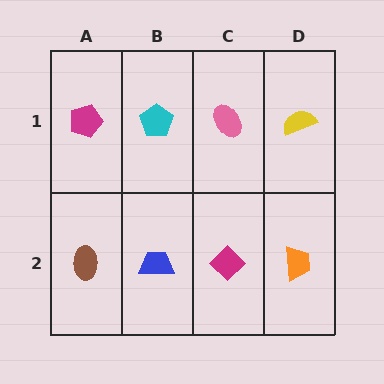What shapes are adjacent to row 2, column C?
A pink ellipse (row 1, column C), a blue trapezoid (row 2, column B), an orange trapezoid (row 2, column D).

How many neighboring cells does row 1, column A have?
2.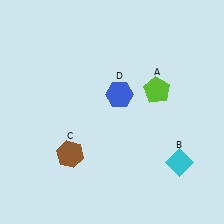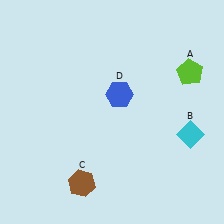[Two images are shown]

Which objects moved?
The objects that moved are: the lime pentagon (A), the cyan diamond (B), the brown hexagon (C).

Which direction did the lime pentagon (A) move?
The lime pentagon (A) moved right.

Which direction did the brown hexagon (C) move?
The brown hexagon (C) moved down.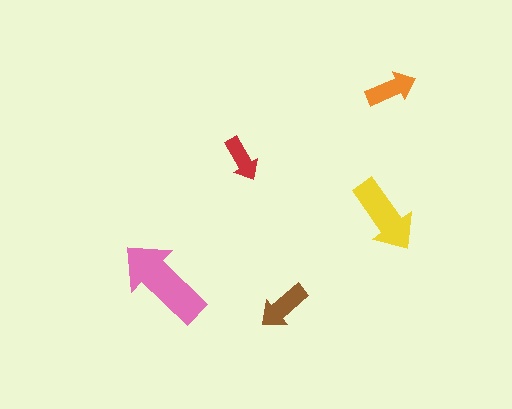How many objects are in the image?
There are 5 objects in the image.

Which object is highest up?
The orange arrow is topmost.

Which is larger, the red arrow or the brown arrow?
The brown one.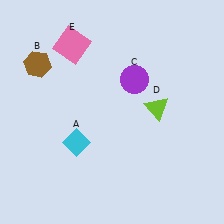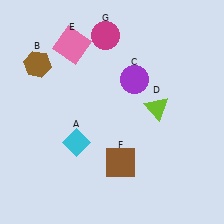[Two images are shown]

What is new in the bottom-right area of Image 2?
A brown square (F) was added in the bottom-right area of Image 2.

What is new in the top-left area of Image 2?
A magenta circle (G) was added in the top-left area of Image 2.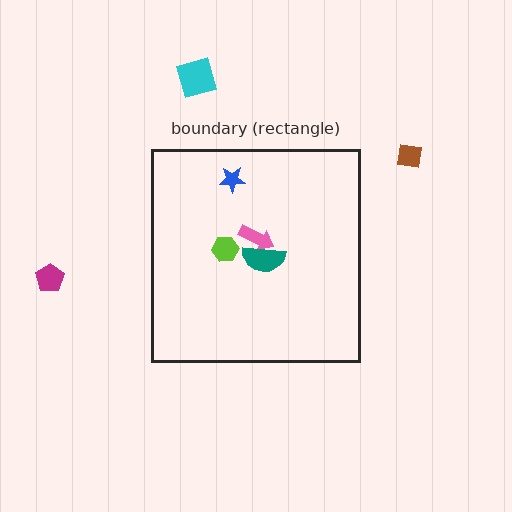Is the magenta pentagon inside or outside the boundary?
Outside.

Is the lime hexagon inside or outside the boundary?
Inside.